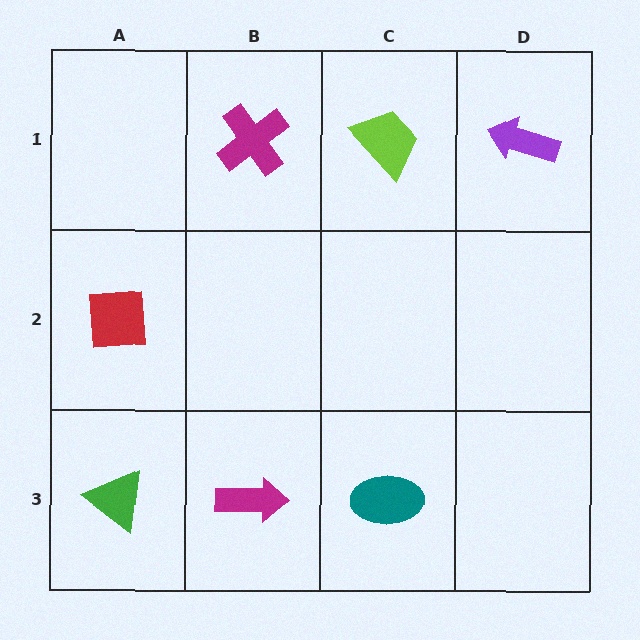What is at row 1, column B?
A magenta cross.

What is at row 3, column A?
A green triangle.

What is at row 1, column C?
A lime trapezoid.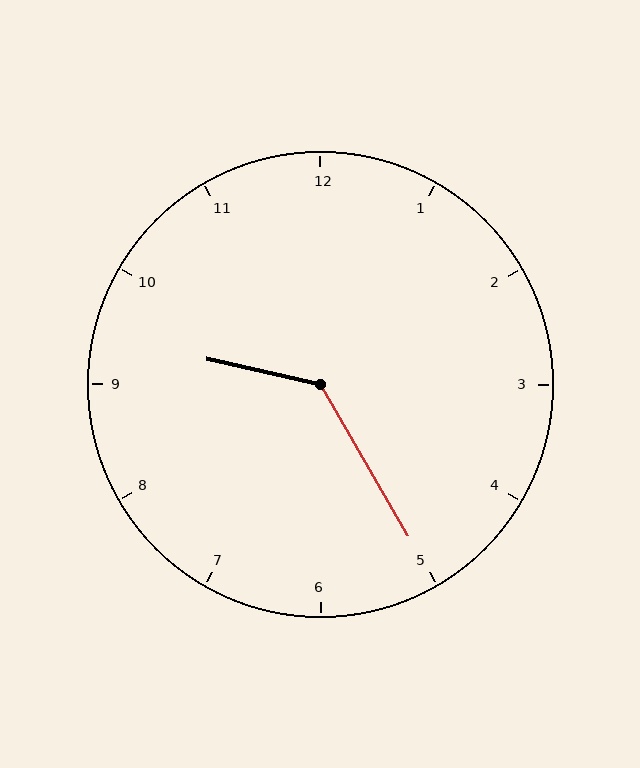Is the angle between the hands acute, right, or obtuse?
It is obtuse.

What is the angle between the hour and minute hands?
Approximately 132 degrees.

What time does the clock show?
9:25.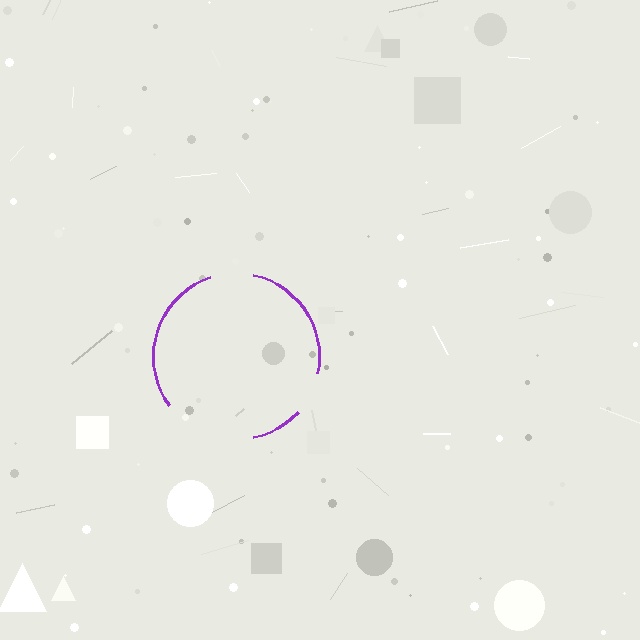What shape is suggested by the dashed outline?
The dashed outline suggests a circle.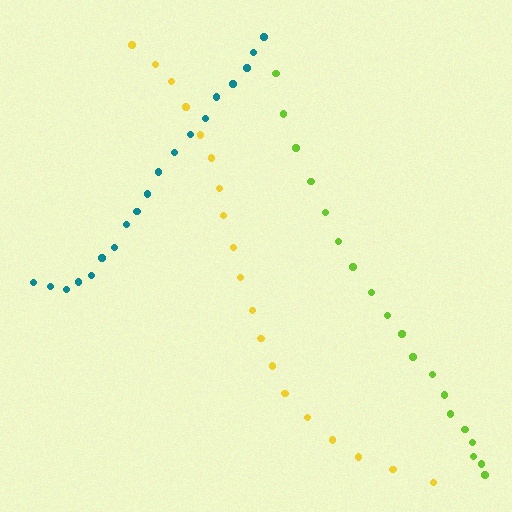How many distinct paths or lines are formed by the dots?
There are 3 distinct paths.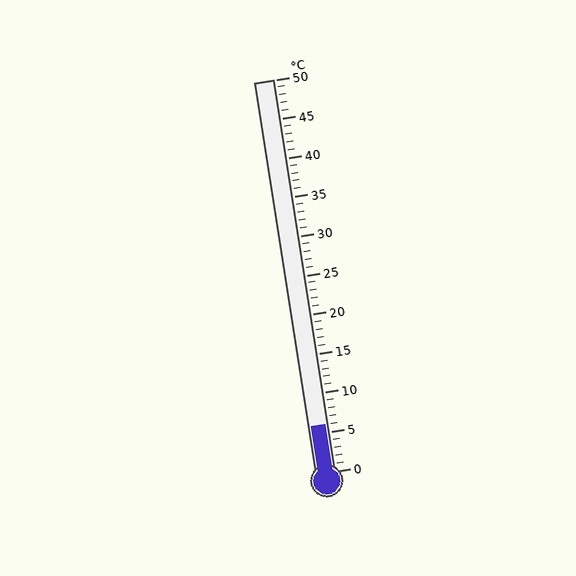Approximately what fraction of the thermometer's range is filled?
The thermometer is filled to approximately 10% of its range.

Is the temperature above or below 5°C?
The temperature is above 5°C.